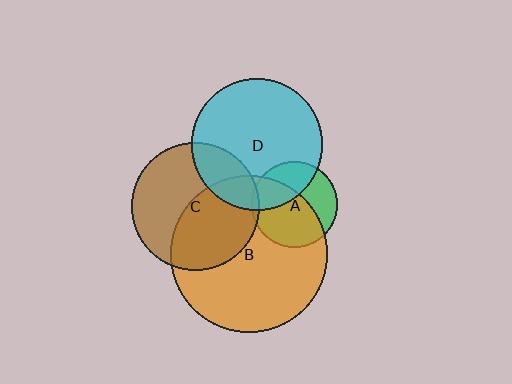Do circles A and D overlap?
Yes.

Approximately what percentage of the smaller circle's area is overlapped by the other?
Approximately 35%.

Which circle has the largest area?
Circle B (orange).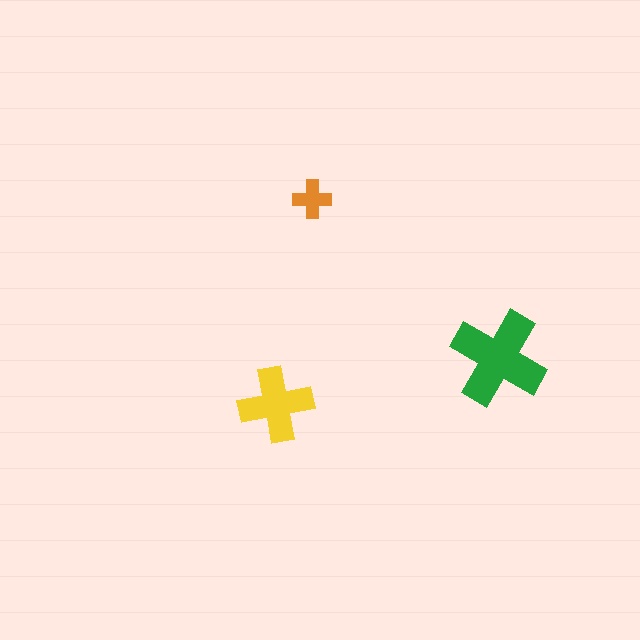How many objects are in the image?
There are 3 objects in the image.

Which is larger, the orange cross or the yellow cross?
The yellow one.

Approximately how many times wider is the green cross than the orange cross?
About 2.5 times wider.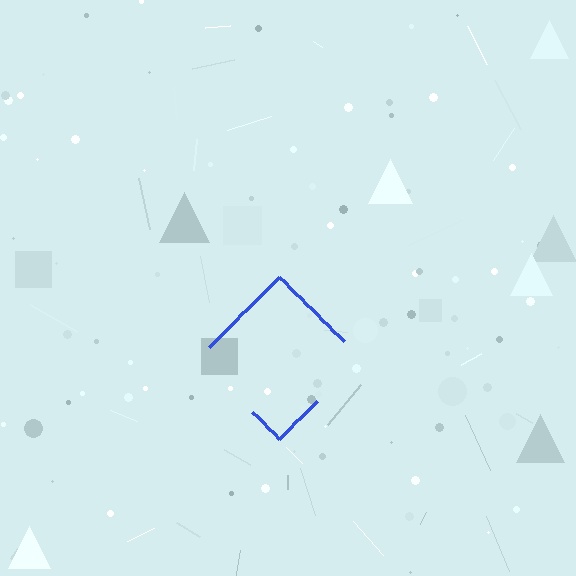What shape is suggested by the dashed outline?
The dashed outline suggests a diamond.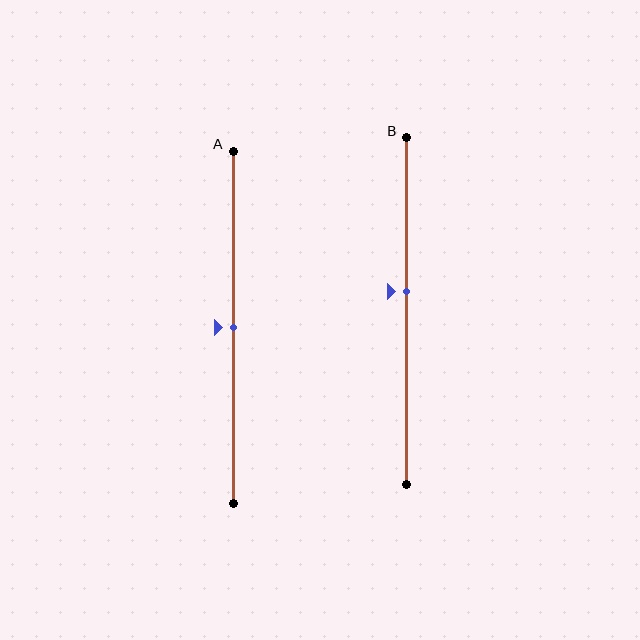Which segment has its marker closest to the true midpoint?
Segment A has its marker closest to the true midpoint.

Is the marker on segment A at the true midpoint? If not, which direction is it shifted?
Yes, the marker on segment A is at the true midpoint.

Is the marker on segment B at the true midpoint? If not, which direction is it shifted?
No, the marker on segment B is shifted upward by about 6% of the segment length.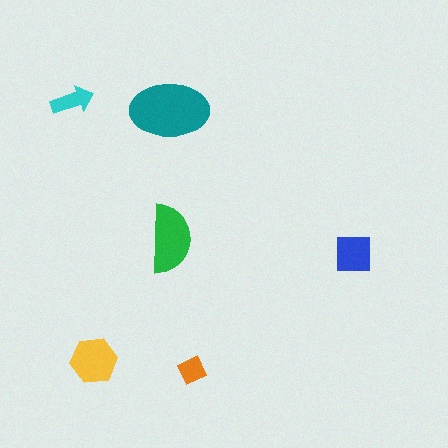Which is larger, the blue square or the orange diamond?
The blue square.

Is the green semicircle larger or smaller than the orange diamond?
Larger.